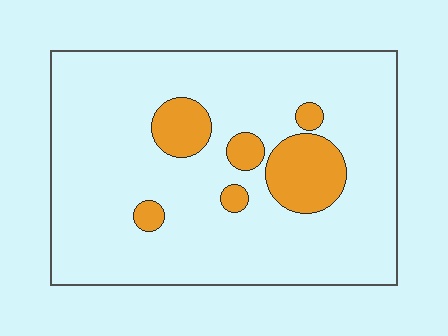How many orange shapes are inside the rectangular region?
6.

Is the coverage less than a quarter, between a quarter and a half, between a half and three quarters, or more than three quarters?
Less than a quarter.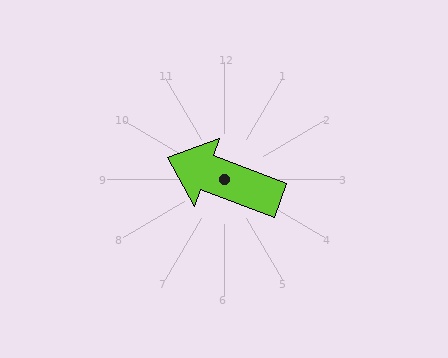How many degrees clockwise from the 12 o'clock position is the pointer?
Approximately 290 degrees.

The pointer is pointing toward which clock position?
Roughly 10 o'clock.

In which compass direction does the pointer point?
West.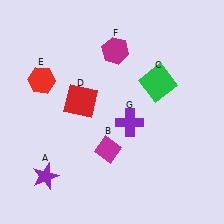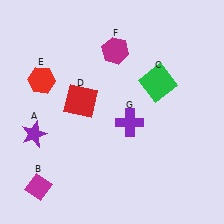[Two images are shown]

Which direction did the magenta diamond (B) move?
The magenta diamond (B) moved left.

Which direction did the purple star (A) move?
The purple star (A) moved up.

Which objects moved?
The objects that moved are: the purple star (A), the magenta diamond (B).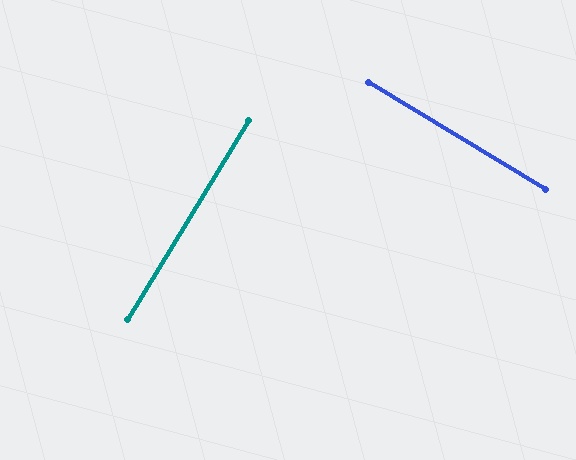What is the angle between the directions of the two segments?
Approximately 90 degrees.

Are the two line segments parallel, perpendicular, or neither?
Perpendicular — they meet at approximately 90°.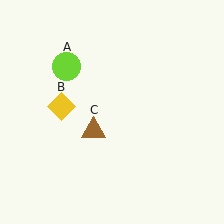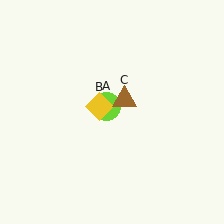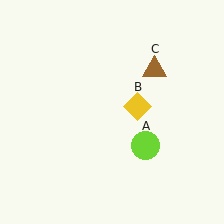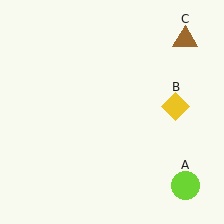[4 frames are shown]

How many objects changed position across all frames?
3 objects changed position: lime circle (object A), yellow diamond (object B), brown triangle (object C).